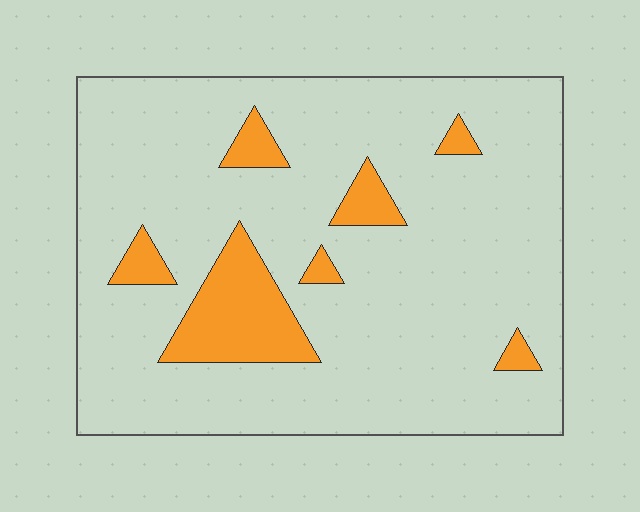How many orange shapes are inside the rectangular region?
7.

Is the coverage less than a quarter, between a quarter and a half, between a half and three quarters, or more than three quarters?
Less than a quarter.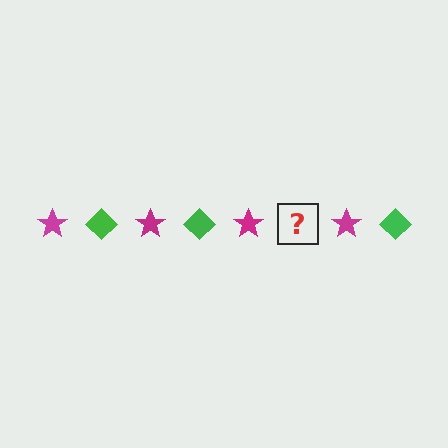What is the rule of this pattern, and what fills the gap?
The rule is that the pattern alternates between magenta star and green diamond. The gap should be filled with a green diamond.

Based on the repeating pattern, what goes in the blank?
The blank should be a green diamond.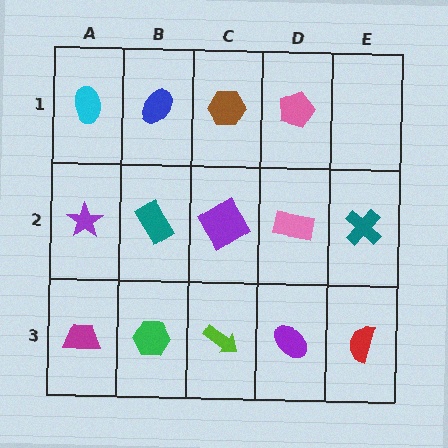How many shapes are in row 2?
5 shapes.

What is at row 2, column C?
A purple diamond.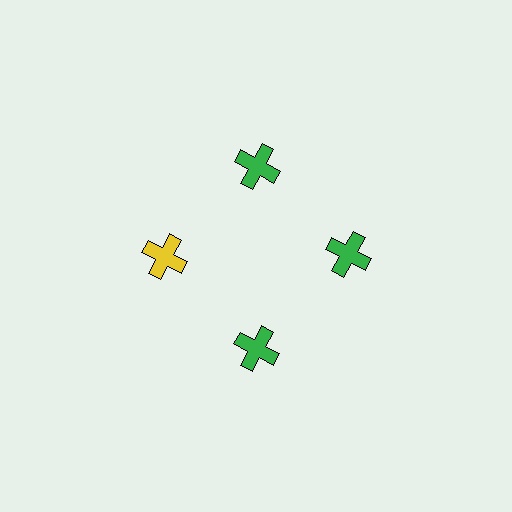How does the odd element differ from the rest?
It has a different color: yellow instead of green.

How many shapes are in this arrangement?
There are 4 shapes arranged in a ring pattern.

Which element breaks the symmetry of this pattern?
The yellow cross at roughly the 9 o'clock position breaks the symmetry. All other shapes are green crosses.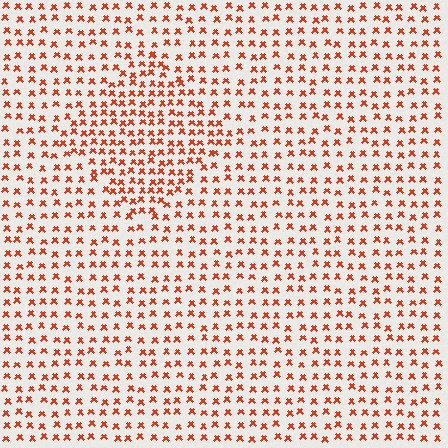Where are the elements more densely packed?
The elements are more densely packed inside the diamond boundary.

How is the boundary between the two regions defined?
The boundary is defined by a change in element density (approximately 1.6x ratio). All elements are the same color, size, and shape.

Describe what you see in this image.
The image contains small red elements arranged at two different densities. A diamond-shaped region is visible where the elements are more densely packed than the surrounding area.